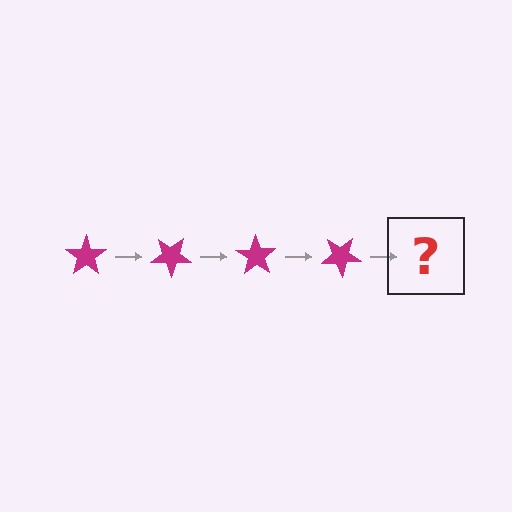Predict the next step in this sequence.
The next step is a magenta star rotated 140 degrees.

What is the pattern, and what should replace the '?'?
The pattern is that the star rotates 35 degrees each step. The '?' should be a magenta star rotated 140 degrees.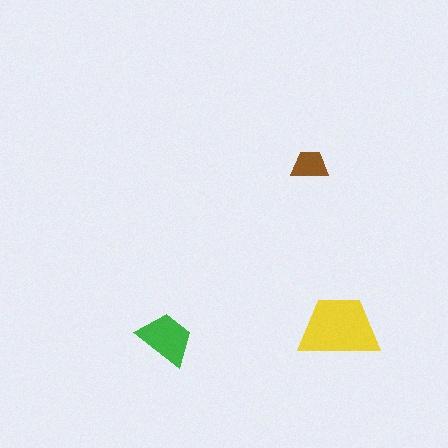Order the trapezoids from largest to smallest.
the yellow one, the green one, the brown one.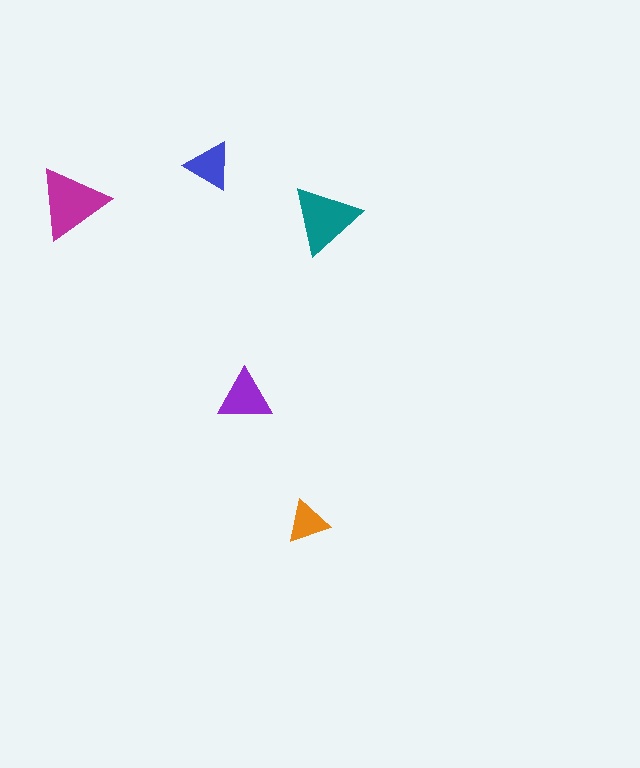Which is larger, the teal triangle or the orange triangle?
The teal one.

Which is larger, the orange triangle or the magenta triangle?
The magenta one.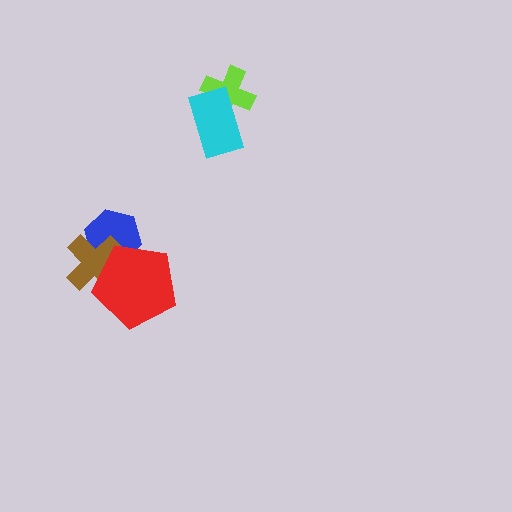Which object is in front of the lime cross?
The cyan rectangle is in front of the lime cross.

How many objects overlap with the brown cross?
2 objects overlap with the brown cross.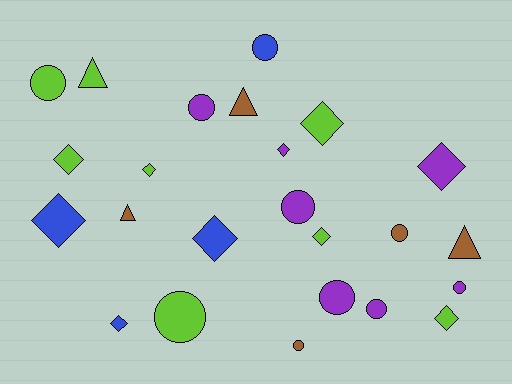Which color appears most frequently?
Lime, with 8 objects.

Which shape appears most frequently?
Circle, with 10 objects.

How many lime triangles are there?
There is 1 lime triangle.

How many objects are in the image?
There are 24 objects.